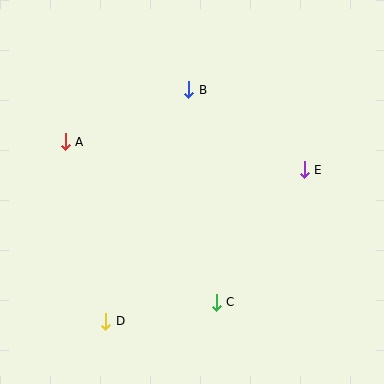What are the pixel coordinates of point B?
Point B is at (189, 90).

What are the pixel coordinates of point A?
Point A is at (65, 141).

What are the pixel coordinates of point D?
Point D is at (106, 321).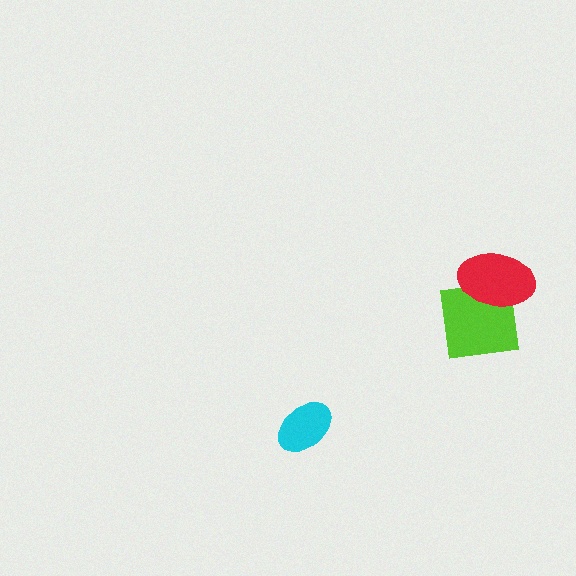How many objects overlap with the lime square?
1 object overlaps with the lime square.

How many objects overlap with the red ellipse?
1 object overlaps with the red ellipse.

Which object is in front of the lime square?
The red ellipse is in front of the lime square.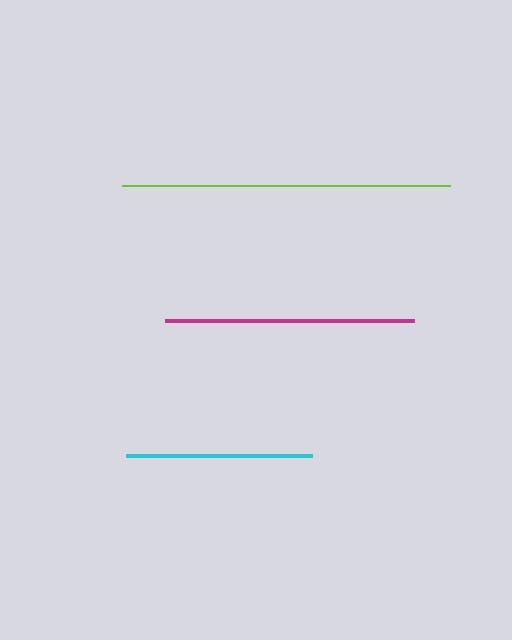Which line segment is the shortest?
The cyan line is the shortest at approximately 185 pixels.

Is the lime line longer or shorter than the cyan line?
The lime line is longer than the cyan line.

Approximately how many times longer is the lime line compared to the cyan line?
The lime line is approximately 1.8 times the length of the cyan line.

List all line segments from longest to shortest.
From longest to shortest: lime, magenta, cyan.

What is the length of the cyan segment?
The cyan segment is approximately 185 pixels long.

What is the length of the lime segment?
The lime segment is approximately 327 pixels long.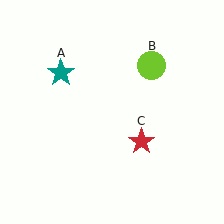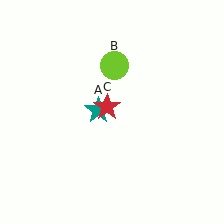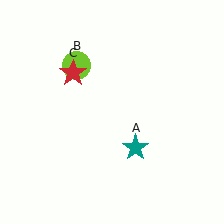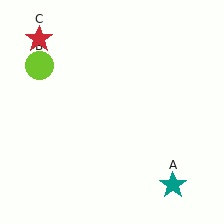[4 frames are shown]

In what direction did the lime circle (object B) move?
The lime circle (object B) moved left.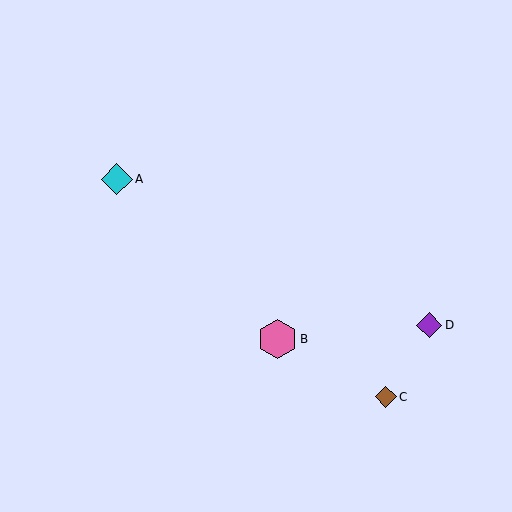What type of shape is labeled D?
Shape D is a purple diamond.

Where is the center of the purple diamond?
The center of the purple diamond is at (429, 325).